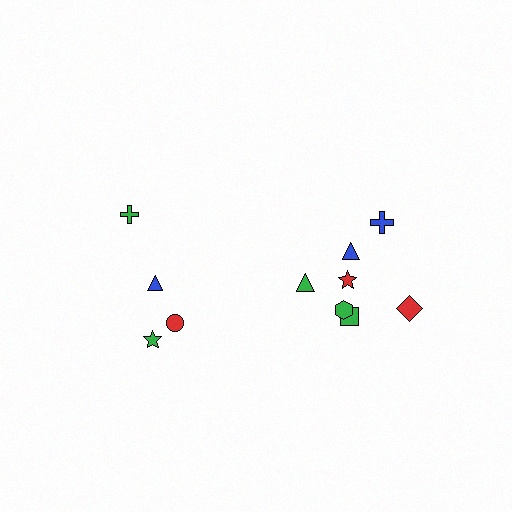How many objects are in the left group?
There are 4 objects.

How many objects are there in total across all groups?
There are 11 objects.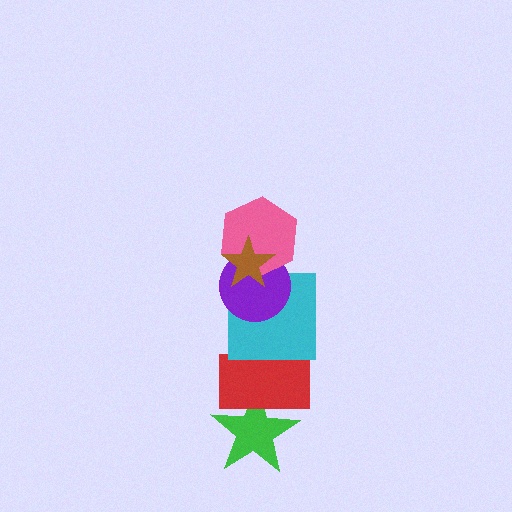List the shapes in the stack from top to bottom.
From top to bottom: the brown star, the pink hexagon, the purple circle, the cyan square, the red rectangle, the green star.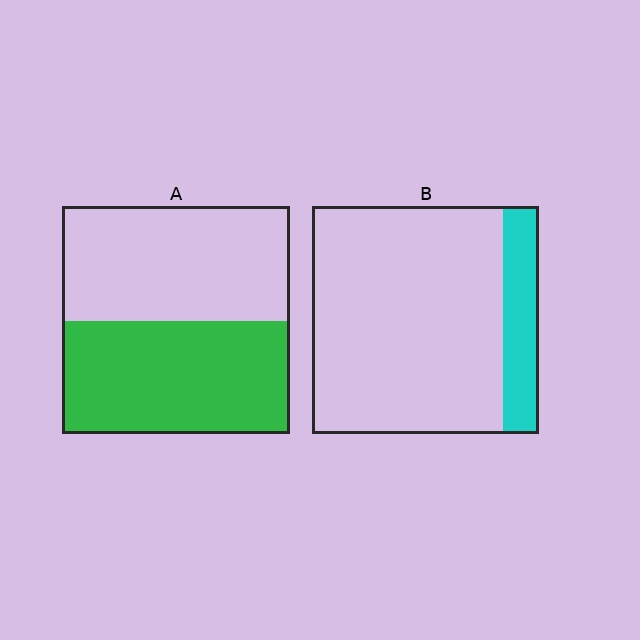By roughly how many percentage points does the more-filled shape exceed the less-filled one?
By roughly 35 percentage points (A over B).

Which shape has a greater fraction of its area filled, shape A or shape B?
Shape A.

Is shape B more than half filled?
No.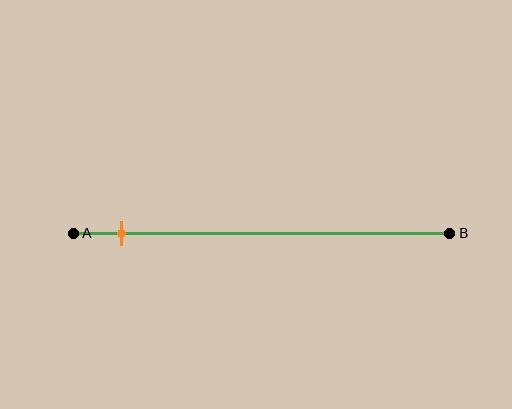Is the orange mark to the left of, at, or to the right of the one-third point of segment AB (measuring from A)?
The orange mark is to the left of the one-third point of segment AB.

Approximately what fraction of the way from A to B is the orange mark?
The orange mark is approximately 15% of the way from A to B.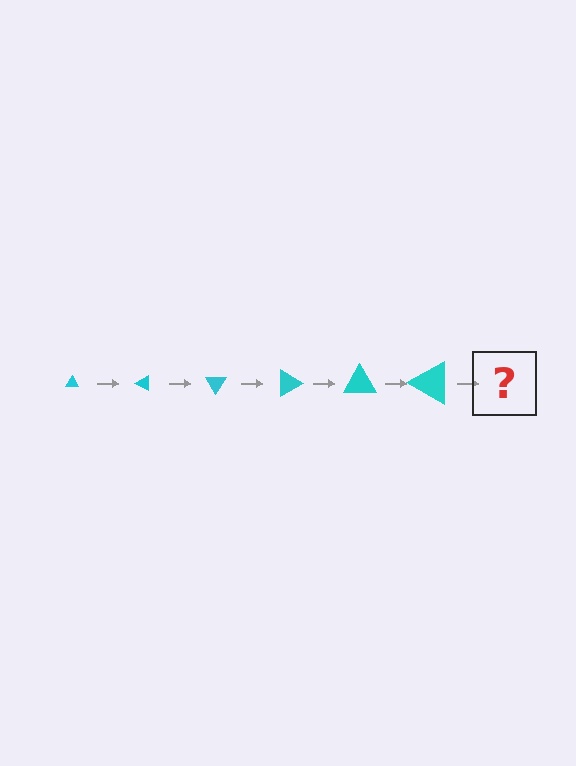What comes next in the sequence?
The next element should be a triangle, larger than the previous one and rotated 180 degrees from the start.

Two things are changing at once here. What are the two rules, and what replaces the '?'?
The two rules are that the triangle grows larger each step and it rotates 30 degrees each step. The '?' should be a triangle, larger than the previous one and rotated 180 degrees from the start.